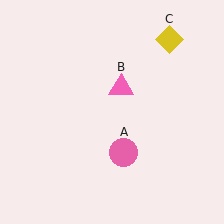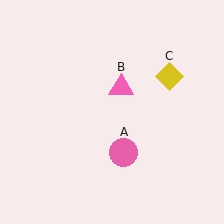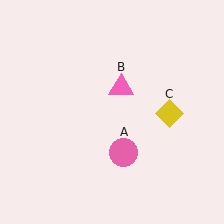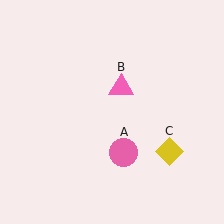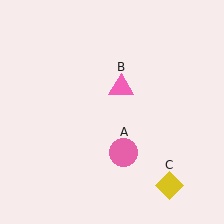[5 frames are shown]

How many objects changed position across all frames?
1 object changed position: yellow diamond (object C).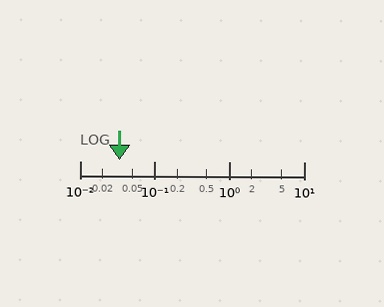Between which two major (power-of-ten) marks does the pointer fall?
The pointer is between 0.01 and 0.1.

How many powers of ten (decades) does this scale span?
The scale spans 3 decades, from 0.01 to 10.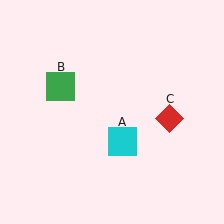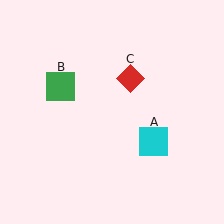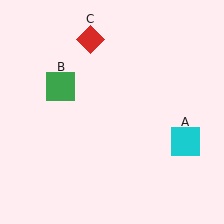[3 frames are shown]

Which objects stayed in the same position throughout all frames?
Green square (object B) remained stationary.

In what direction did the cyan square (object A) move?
The cyan square (object A) moved right.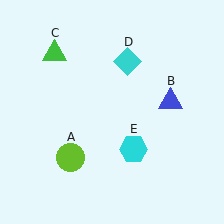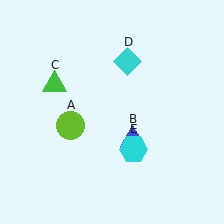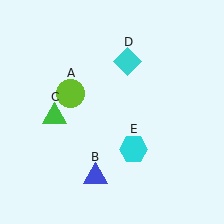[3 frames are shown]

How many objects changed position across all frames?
3 objects changed position: lime circle (object A), blue triangle (object B), green triangle (object C).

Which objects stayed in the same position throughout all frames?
Cyan diamond (object D) and cyan hexagon (object E) remained stationary.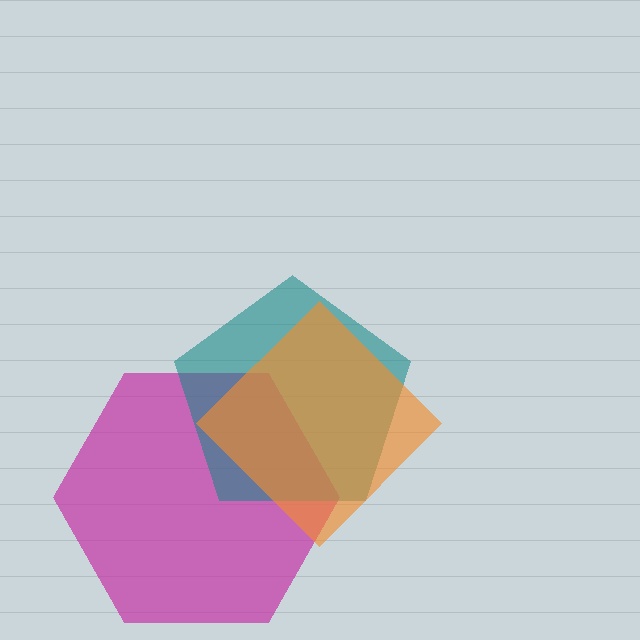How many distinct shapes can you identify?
There are 3 distinct shapes: a magenta hexagon, a teal pentagon, an orange diamond.